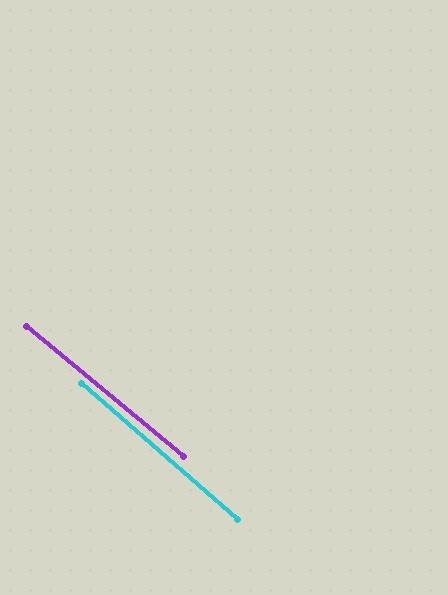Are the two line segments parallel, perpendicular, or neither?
Parallel — their directions differ by only 1.4°.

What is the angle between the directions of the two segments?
Approximately 1 degree.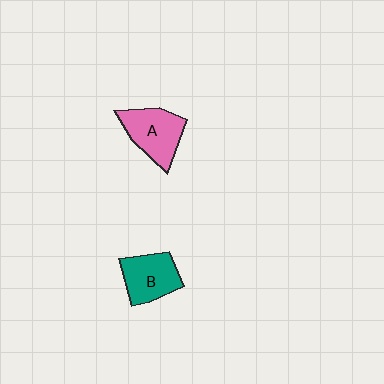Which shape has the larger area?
Shape A (pink).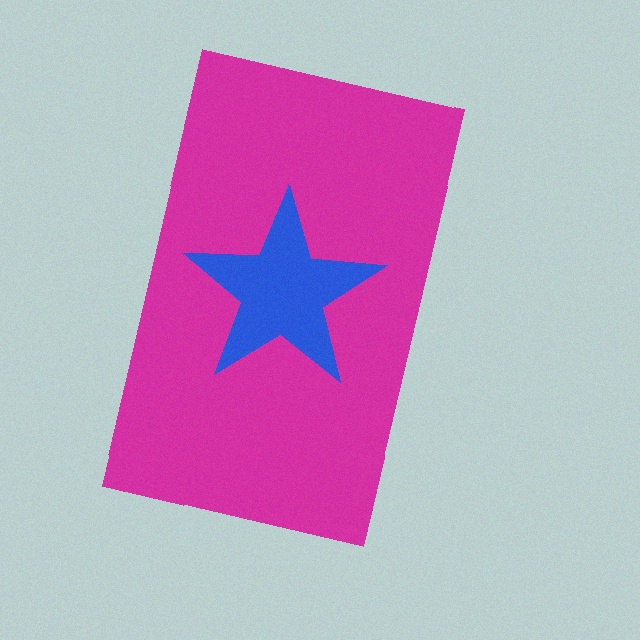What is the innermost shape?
The blue star.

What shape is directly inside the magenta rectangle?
The blue star.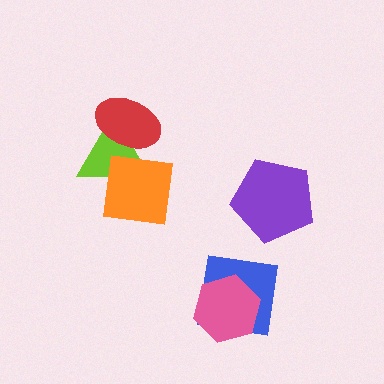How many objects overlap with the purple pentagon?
0 objects overlap with the purple pentagon.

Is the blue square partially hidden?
Yes, it is partially covered by another shape.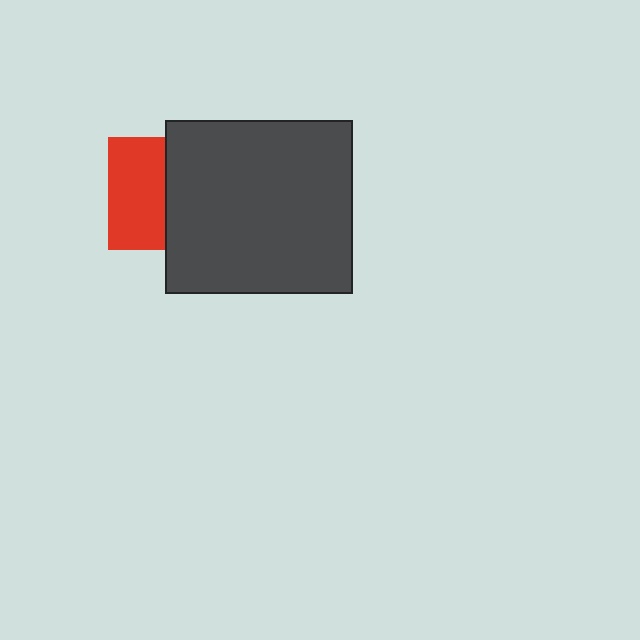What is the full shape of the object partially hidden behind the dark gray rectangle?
The partially hidden object is a red square.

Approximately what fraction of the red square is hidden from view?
Roughly 49% of the red square is hidden behind the dark gray rectangle.